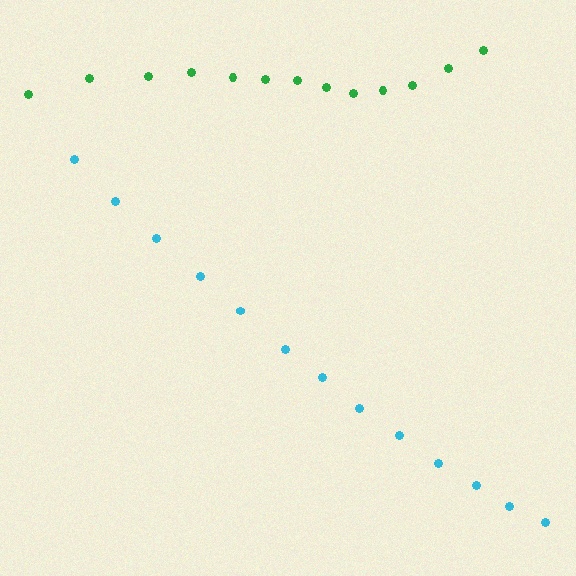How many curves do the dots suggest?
There are 2 distinct paths.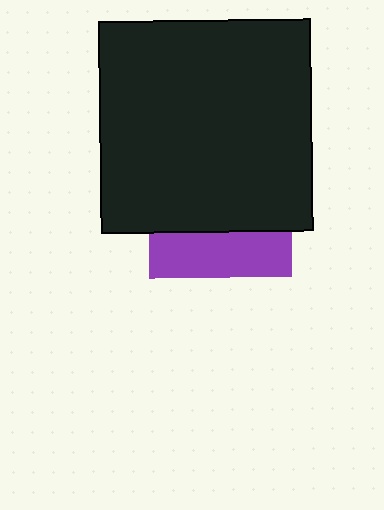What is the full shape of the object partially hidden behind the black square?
The partially hidden object is a purple square.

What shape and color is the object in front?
The object in front is a black square.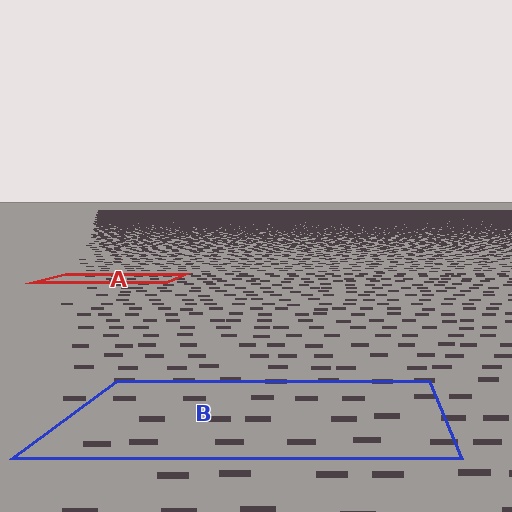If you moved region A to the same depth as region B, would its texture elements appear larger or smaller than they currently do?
They would appear larger. At a closer depth, the same texture elements are projected at a bigger on-screen size.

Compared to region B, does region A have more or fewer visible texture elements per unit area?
Region A has more texture elements per unit area — they are packed more densely because it is farther away.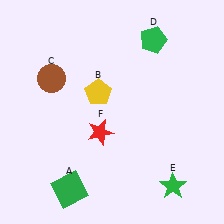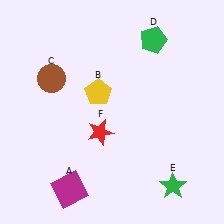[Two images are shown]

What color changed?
The square (A) changed from green in Image 1 to magenta in Image 2.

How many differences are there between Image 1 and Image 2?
There is 1 difference between the two images.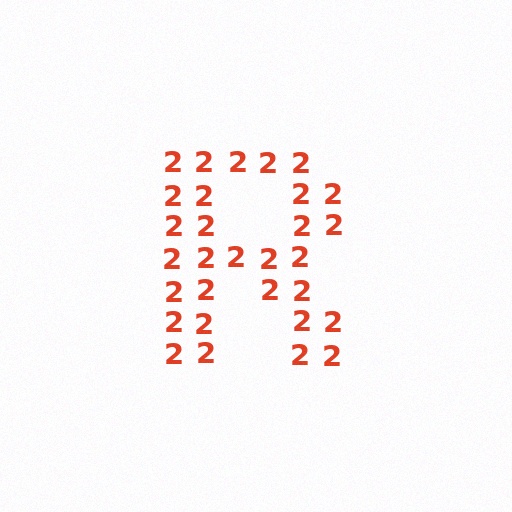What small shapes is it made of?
It is made of small digit 2's.